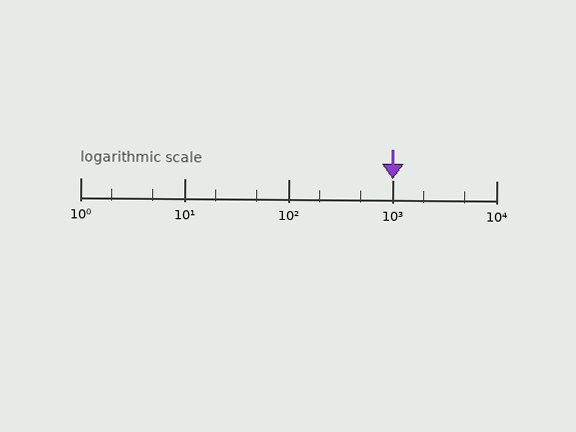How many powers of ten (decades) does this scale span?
The scale spans 4 decades, from 1 to 10000.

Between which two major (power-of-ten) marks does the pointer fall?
The pointer is between 1000 and 10000.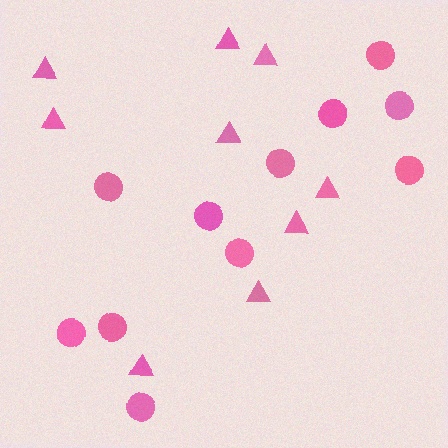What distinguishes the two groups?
There are 2 groups: one group of circles (11) and one group of triangles (9).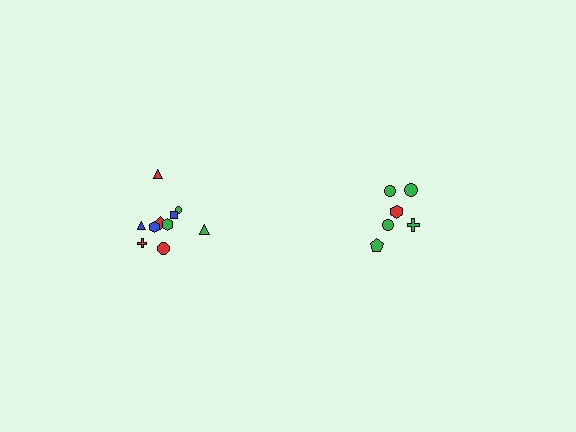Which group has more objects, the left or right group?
The left group.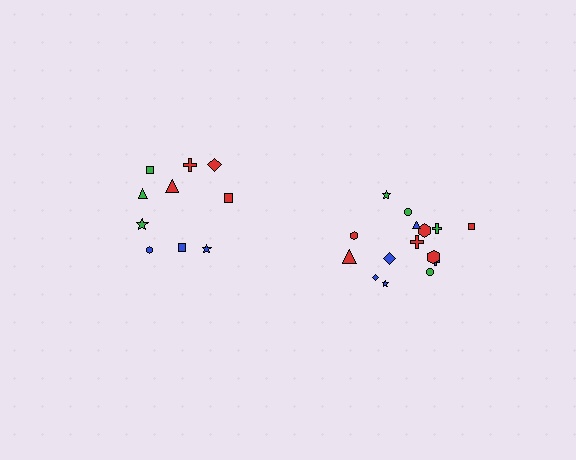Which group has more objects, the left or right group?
The right group.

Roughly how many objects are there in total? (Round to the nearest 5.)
Roughly 25 objects in total.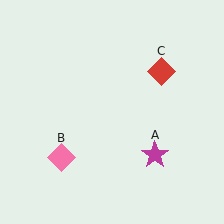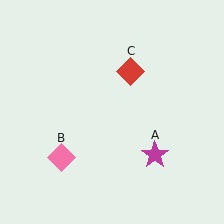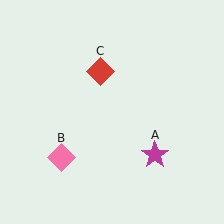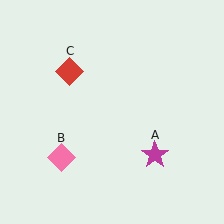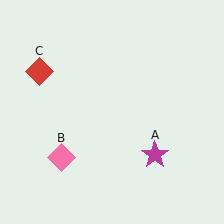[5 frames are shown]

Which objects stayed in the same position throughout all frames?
Magenta star (object A) and pink diamond (object B) remained stationary.